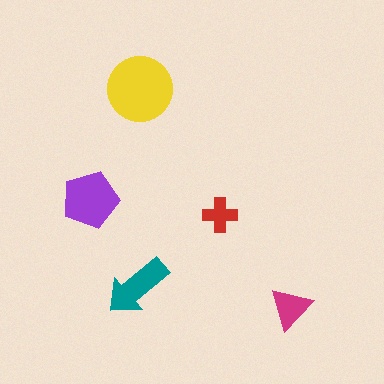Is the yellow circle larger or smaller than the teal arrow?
Larger.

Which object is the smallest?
The red cross.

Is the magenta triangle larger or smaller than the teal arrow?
Smaller.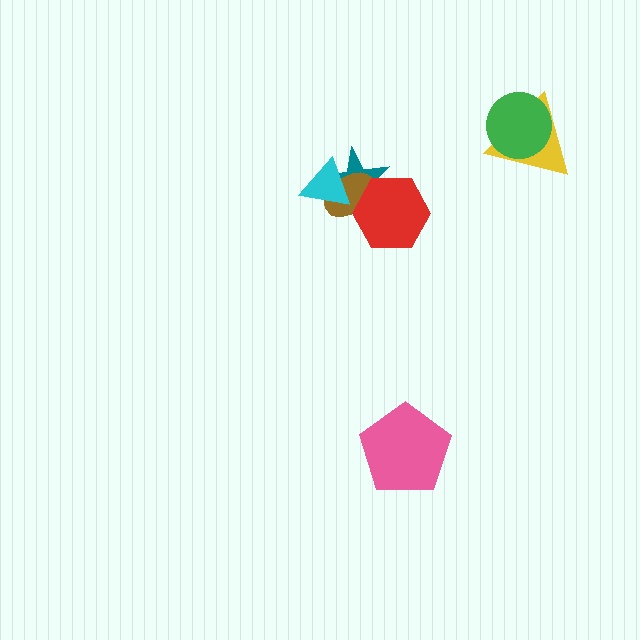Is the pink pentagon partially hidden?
No, no other shape covers it.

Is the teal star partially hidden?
Yes, it is partially covered by another shape.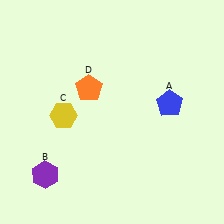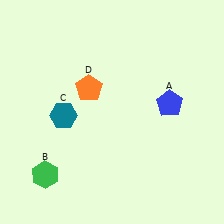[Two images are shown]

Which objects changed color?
B changed from purple to green. C changed from yellow to teal.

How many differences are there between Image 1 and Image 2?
There are 2 differences between the two images.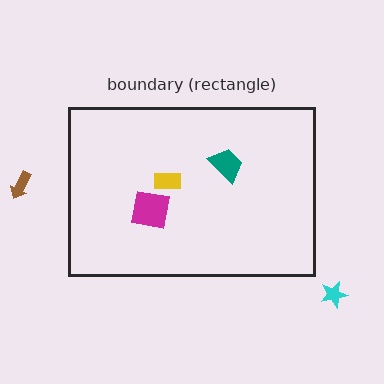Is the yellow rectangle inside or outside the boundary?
Inside.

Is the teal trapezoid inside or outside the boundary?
Inside.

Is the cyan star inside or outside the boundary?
Outside.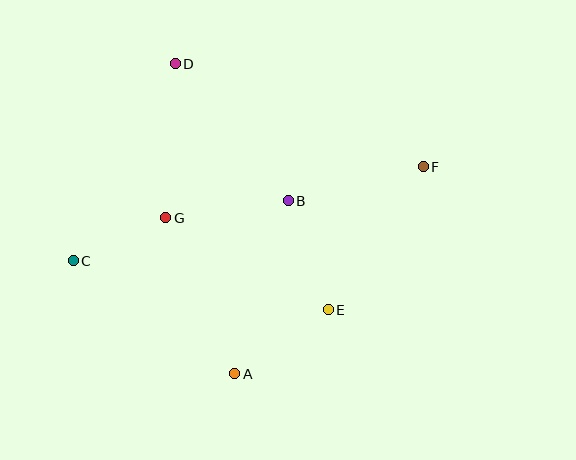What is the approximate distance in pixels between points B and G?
The distance between B and G is approximately 124 pixels.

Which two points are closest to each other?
Points C and G are closest to each other.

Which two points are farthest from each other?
Points C and F are farthest from each other.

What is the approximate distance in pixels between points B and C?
The distance between B and C is approximately 223 pixels.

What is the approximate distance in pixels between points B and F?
The distance between B and F is approximately 139 pixels.